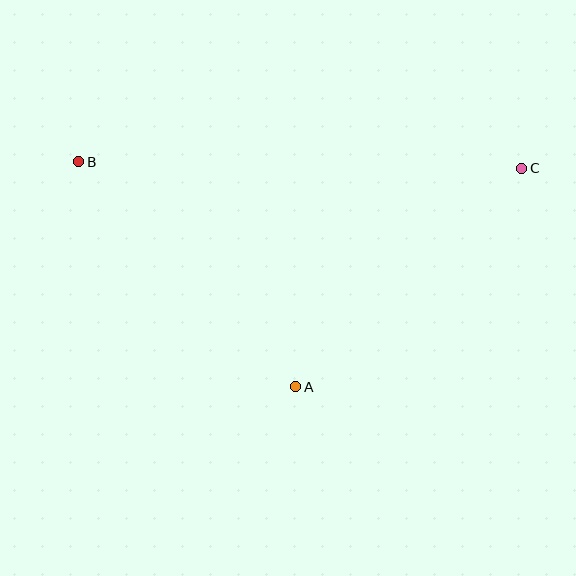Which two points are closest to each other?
Points A and B are closest to each other.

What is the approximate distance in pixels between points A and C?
The distance between A and C is approximately 315 pixels.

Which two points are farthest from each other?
Points B and C are farthest from each other.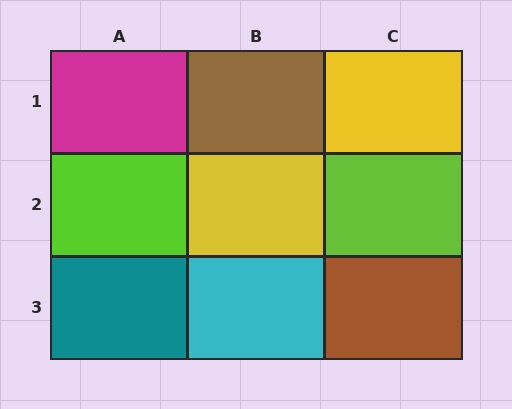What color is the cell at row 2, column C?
Lime.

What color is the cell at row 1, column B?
Brown.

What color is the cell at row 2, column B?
Yellow.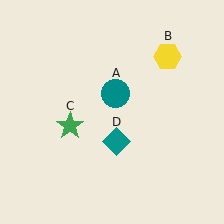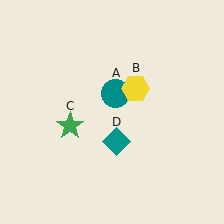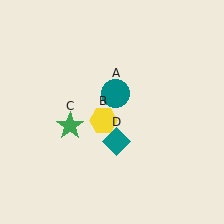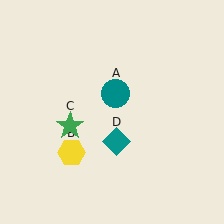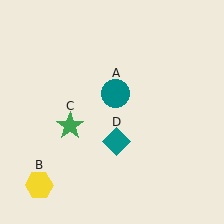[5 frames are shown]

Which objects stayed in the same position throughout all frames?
Teal circle (object A) and green star (object C) and teal diamond (object D) remained stationary.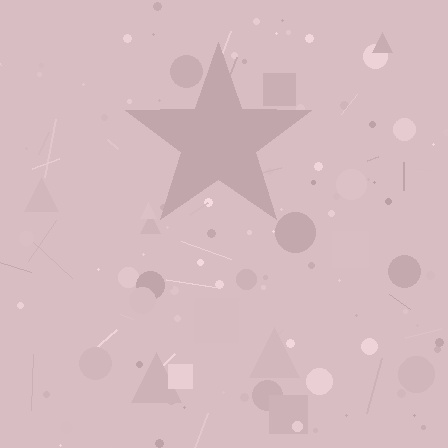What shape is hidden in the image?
A star is hidden in the image.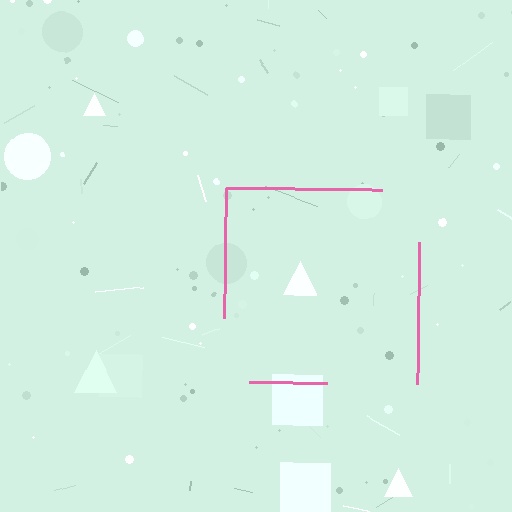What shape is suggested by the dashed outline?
The dashed outline suggests a square.